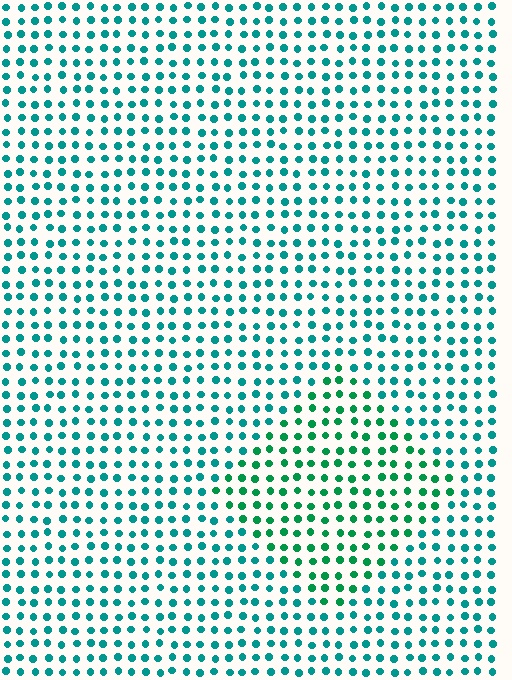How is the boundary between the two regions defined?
The boundary is defined purely by a slight shift in hue (about 29 degrees). Spacing, size, and orientation are identical on both sides.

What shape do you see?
I see a diamond.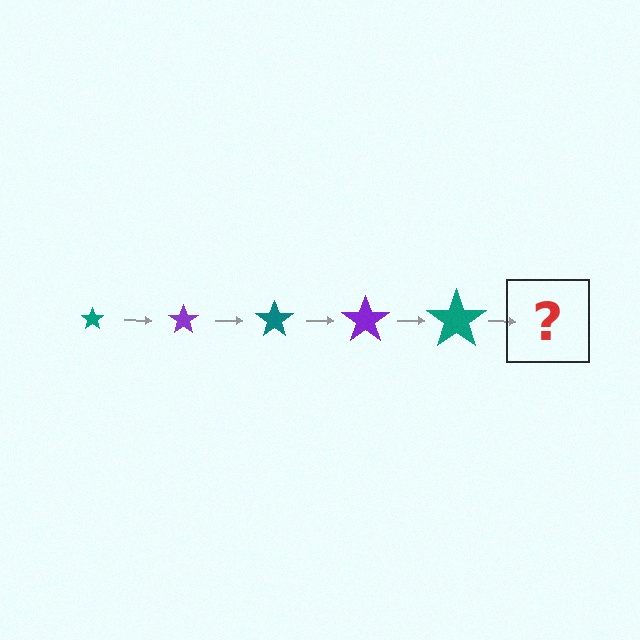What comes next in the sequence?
The next element should be a purple star, larger than the previous one.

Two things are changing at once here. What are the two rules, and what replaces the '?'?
The two rules are that the star grows larger each step and the color cycles through teal and purple. The '?' should be a purple star, larger than the previous one.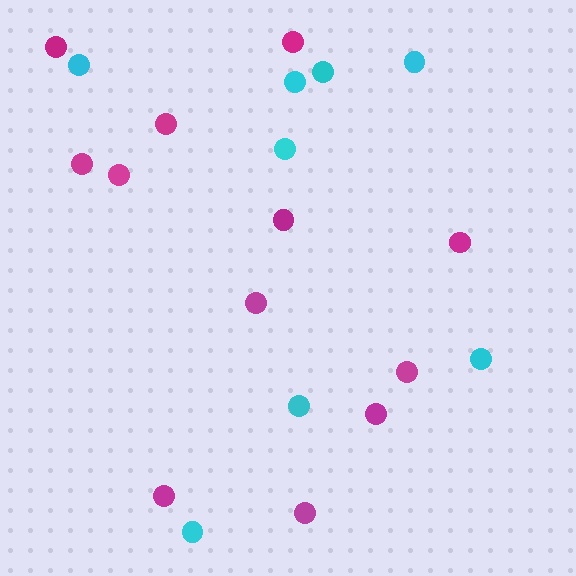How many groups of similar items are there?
There are 2 groups: one group of magenta circles (12) and one group of cyan circles (8).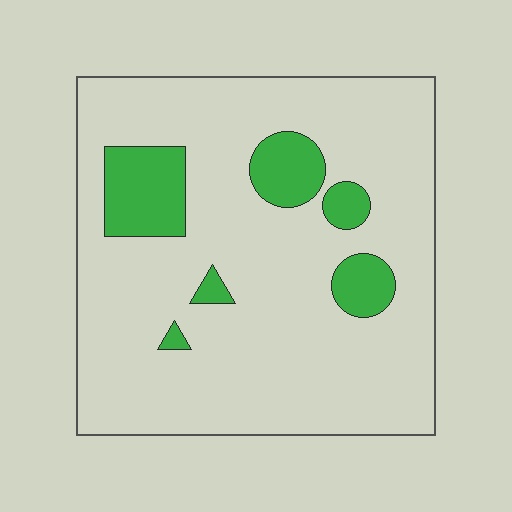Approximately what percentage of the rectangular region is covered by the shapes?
Approximately 15%.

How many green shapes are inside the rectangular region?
6.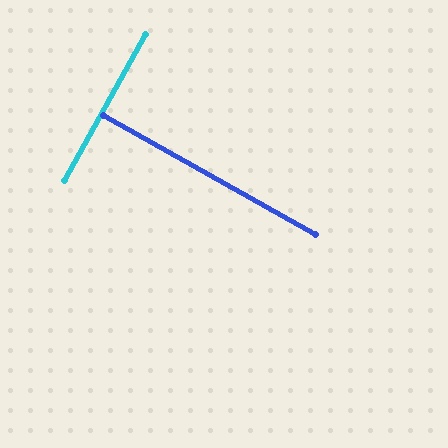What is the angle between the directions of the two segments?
Approximately 90 degrees.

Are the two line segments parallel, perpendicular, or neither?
Perpendicular — they meet at approximately 90°.